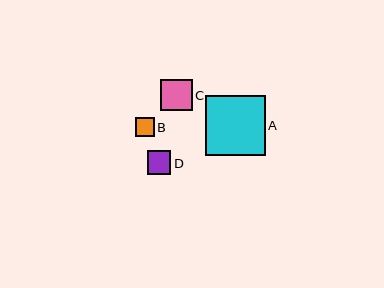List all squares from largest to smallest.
From largest to smallest: A, C, D, B.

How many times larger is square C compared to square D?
Square C is approximately 1.3 times the size of square D.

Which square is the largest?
Square A is the largest with a size of approximately 60 pixels.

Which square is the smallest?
Square B is the smallest with a size of approximately 19 pixels.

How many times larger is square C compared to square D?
Square C is approximately 1.3 times the size of square D.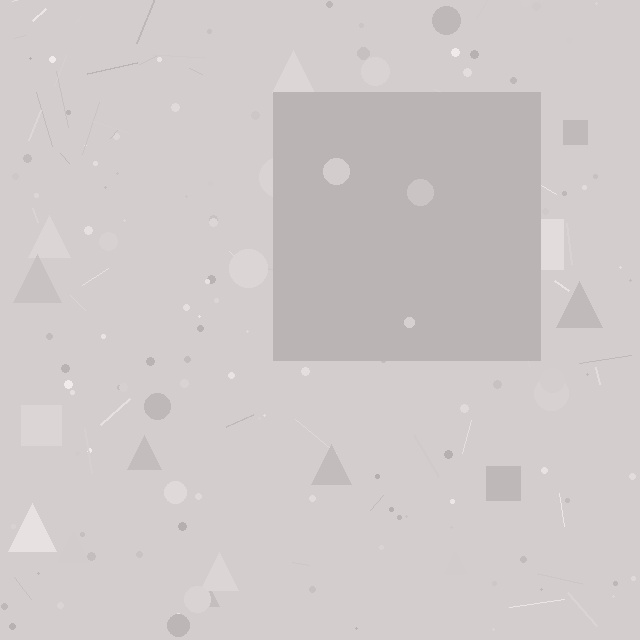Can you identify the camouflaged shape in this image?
The camouflaged shape is a square.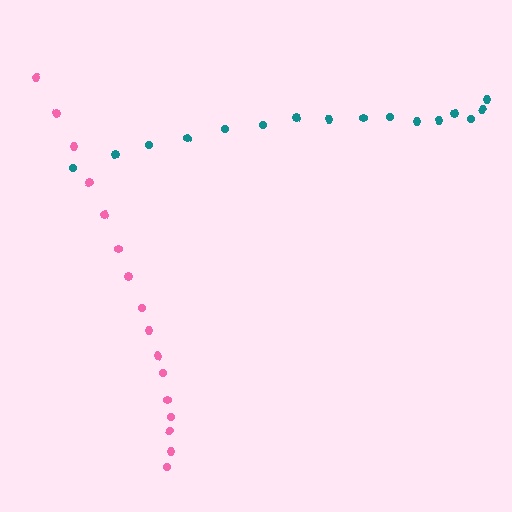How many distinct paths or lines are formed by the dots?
There are 2 distinct paths.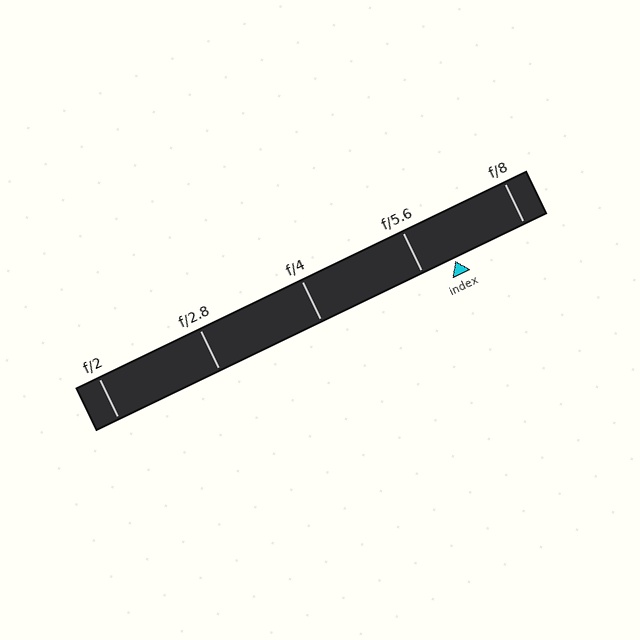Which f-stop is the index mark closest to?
The index mark is closest to f/5.6.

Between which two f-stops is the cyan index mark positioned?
The index mark is between f/5.6 and f/8.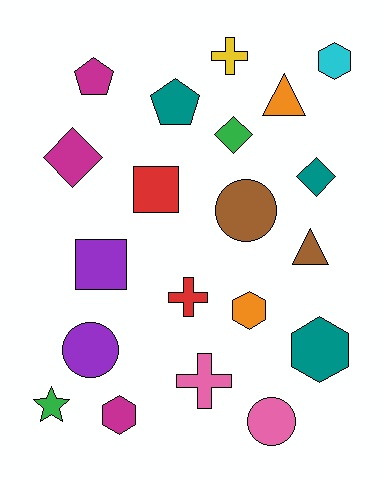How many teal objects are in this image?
There are 3 teal objects.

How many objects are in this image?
There are 20 objects.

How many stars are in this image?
There is 1 star.